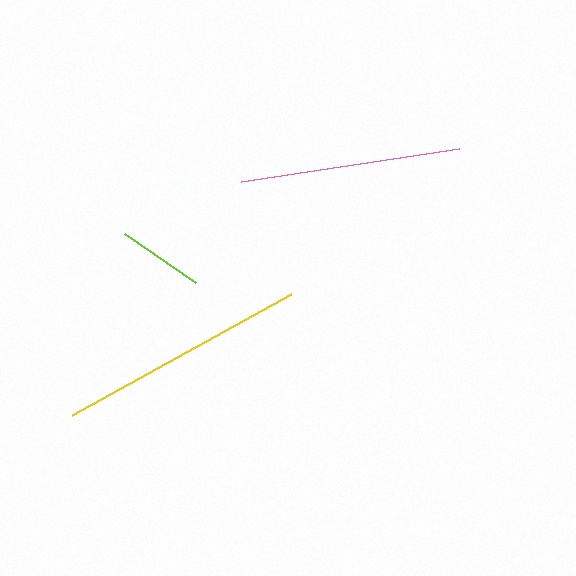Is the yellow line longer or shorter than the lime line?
The yellow line is longer than the lime line.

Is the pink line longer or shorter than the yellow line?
The yellow line is longer than the pink line.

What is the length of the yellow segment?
The yellow segment is approximately 250 pixels long.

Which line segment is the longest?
The yellow line is the longest at approximately 250 pixels.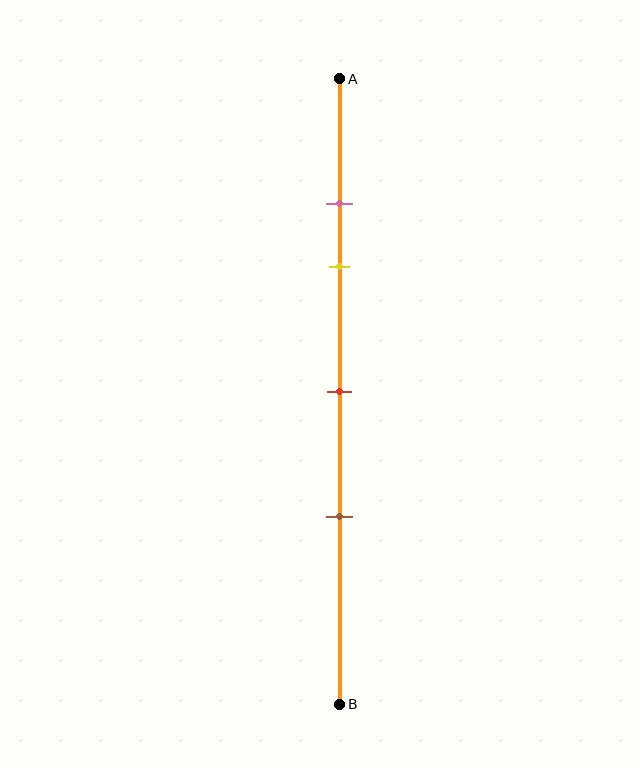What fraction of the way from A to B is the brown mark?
The brown mark is approximately 70% (0.7) of the way from A to B.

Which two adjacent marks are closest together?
The pink and yellow marks are the closest adjacent pair.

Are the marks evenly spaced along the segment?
No, the marks are not evenly spaced.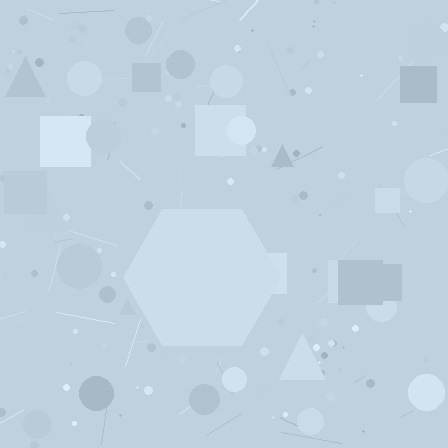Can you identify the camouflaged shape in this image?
The camouflaged shape is a hexagon.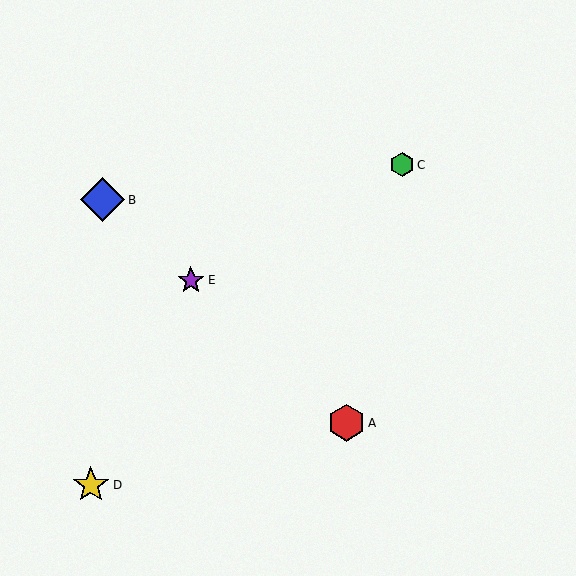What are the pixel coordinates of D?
Object D is at (91, 485).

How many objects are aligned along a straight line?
3 objects (A, B, E) are aligned along a straight line.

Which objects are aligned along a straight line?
Objects A, B, E are aligned along a straight line.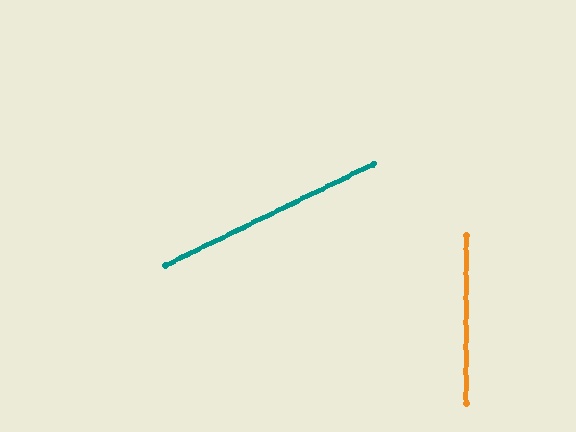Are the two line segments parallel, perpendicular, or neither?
Neither parallel nor perpendicular — they differ by about 64°.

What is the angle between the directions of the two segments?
Approximately 64 degrees.